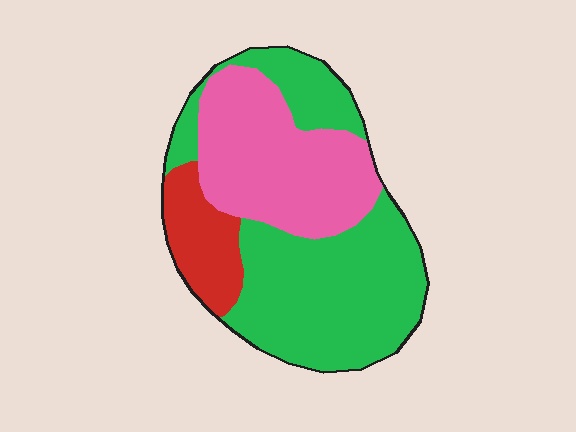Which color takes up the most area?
Green, at roughly 55%.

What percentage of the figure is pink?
Pink covers 34% of the figure.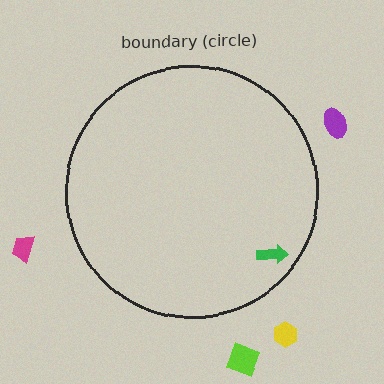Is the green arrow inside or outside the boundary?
Inside.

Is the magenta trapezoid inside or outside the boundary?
Outside.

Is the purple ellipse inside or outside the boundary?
Outside.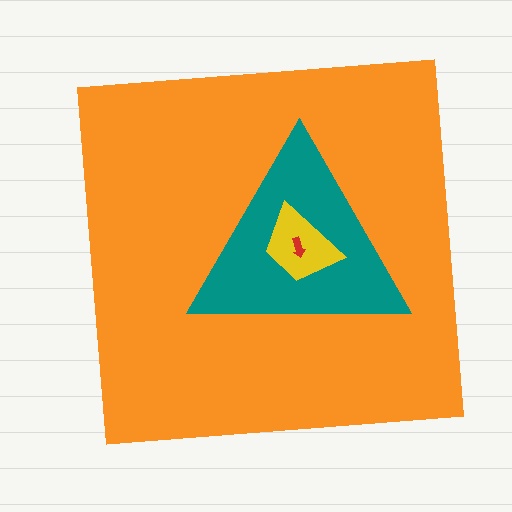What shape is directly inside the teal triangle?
The yellow trapezoid.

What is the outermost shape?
The orange square.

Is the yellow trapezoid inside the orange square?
Yes.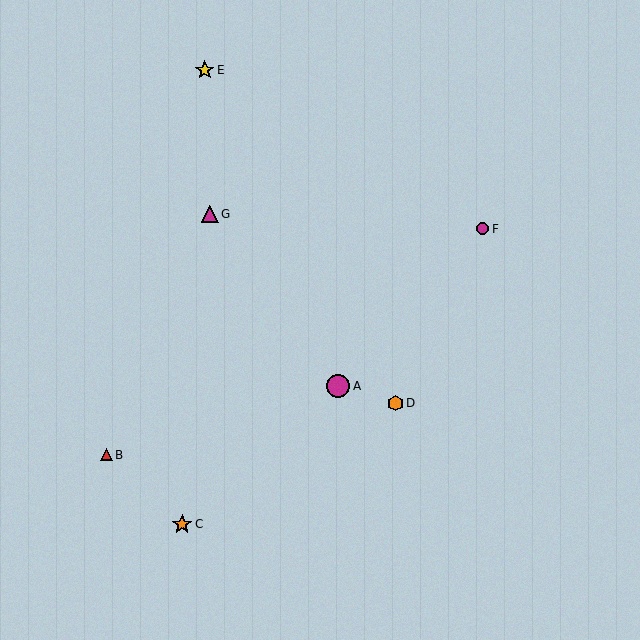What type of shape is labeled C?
Shape C is an orange star.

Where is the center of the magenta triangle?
The center of the magenta triangle is at (210, 214).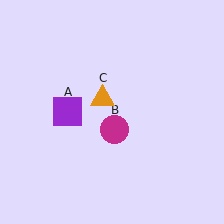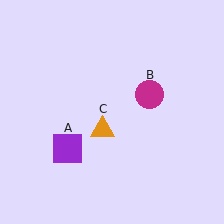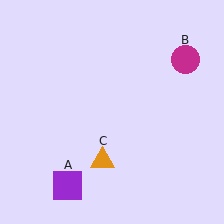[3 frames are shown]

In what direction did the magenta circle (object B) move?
The magenta circle (object B) moved up and to the right.